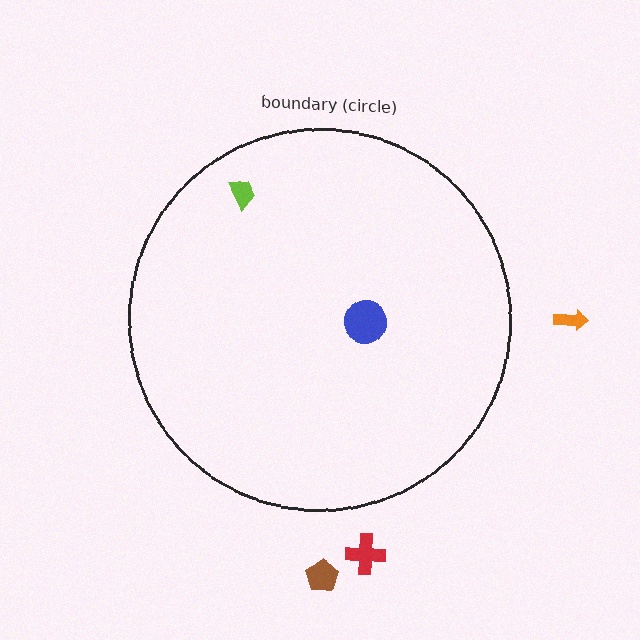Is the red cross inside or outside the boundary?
Outside.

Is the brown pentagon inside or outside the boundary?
Outside.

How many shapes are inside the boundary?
2 inside, 3 outside.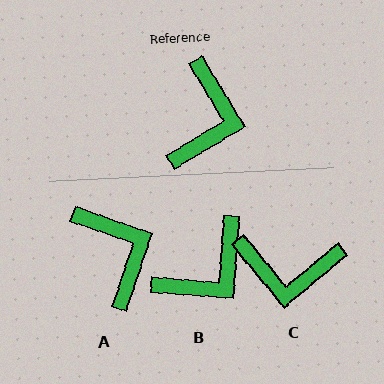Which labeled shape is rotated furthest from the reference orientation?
C, about 81 degrees away.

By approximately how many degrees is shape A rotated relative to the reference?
Approximately 40 degrees counter-clockwise.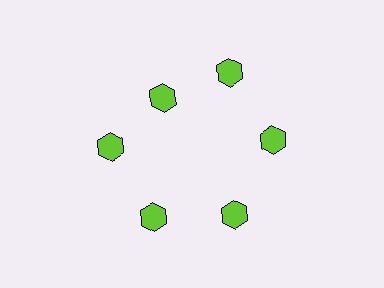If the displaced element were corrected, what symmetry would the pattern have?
It would have 6-fold rotational symmetry — the pattern would map onto itself every 60 degrees.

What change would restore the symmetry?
The symmetry would be restored by moving it outward, back onto the ring so that all 6 hexagons sit at equal angles and equal distance from the center.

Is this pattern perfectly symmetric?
No. The 6 lime hexagons are arranged in a ring, but one element near the 11 o'clock position is pulled inward toward the center, breaking the 6-fold rotational symmetry.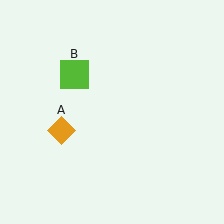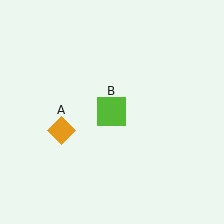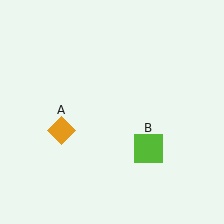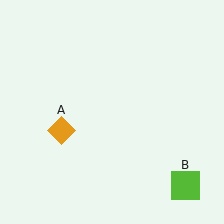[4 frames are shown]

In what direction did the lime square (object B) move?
The lime square (object B) moved down and to the right.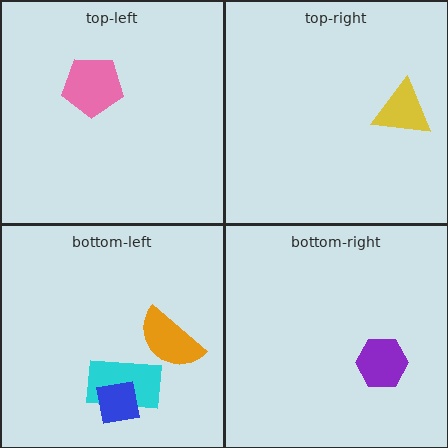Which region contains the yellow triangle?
The top-right region.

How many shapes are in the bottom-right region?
1.